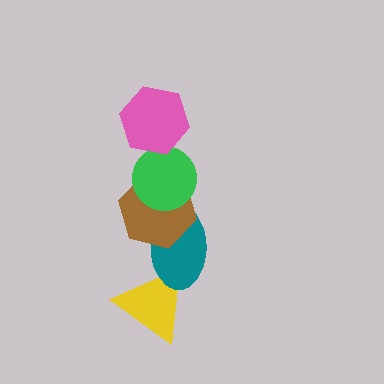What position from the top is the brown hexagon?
The brown hexagon is 3rd from the top.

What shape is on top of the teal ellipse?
The brown hexagon is on top of the teal ellipse.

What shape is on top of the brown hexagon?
The green circle is on top of the brown hexagon.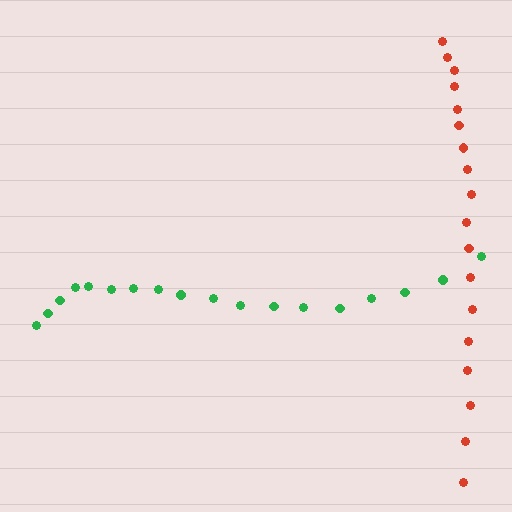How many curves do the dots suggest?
There are 2 distinct paths.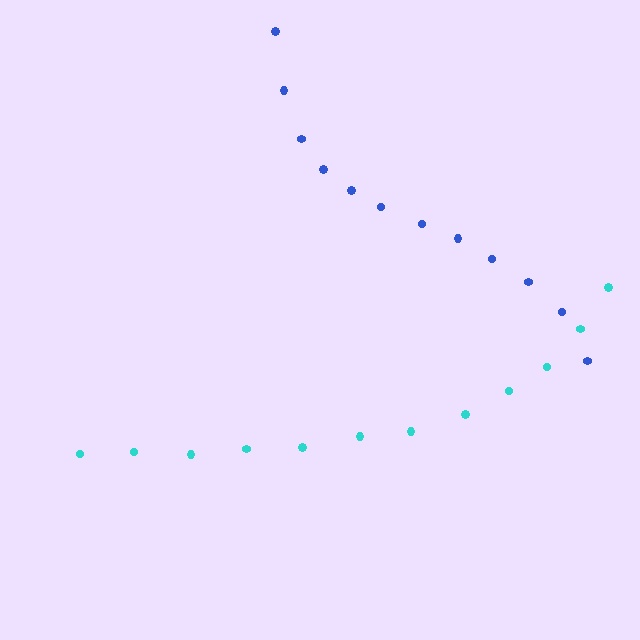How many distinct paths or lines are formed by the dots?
There are 2 distinct paths.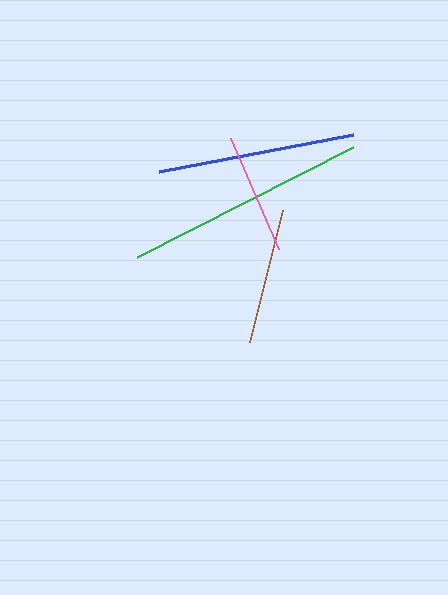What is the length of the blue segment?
The blue segment is approximately 197 pixels long.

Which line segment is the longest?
The green line is the longest at approximately 243 pixels.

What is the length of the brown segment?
The brown segment is approximately 136 pixels long.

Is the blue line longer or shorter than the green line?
The green line is longer than the blue line.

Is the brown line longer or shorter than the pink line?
The brown line is longer than the pink line.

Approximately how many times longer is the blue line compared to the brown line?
The blue line is approximately 1.5 times the length of the brown line.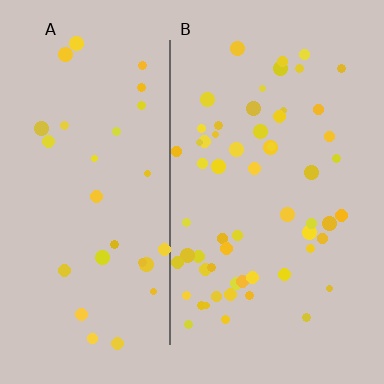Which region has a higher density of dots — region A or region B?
B (the right).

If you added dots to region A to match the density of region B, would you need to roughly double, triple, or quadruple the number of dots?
Approximately double.